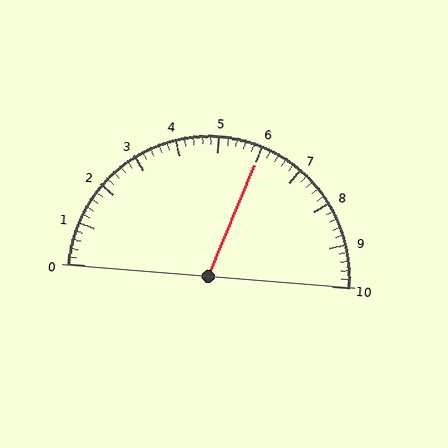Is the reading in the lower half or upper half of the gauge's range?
The reading is in the upper half of the range (0 to 10).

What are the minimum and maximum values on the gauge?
The gauge ranges from 0 to 10.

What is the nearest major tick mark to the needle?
The nearest major tick mark is 6.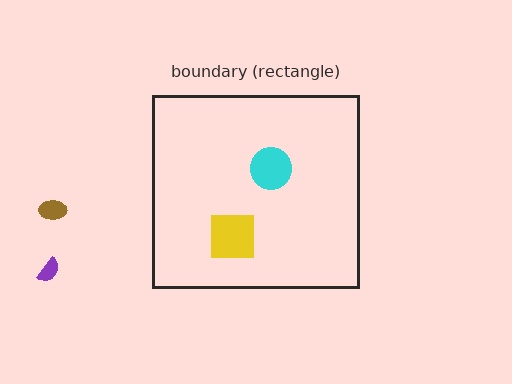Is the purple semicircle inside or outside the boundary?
Outside.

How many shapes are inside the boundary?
2 inside, 2 outside.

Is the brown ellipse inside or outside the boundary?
Outside.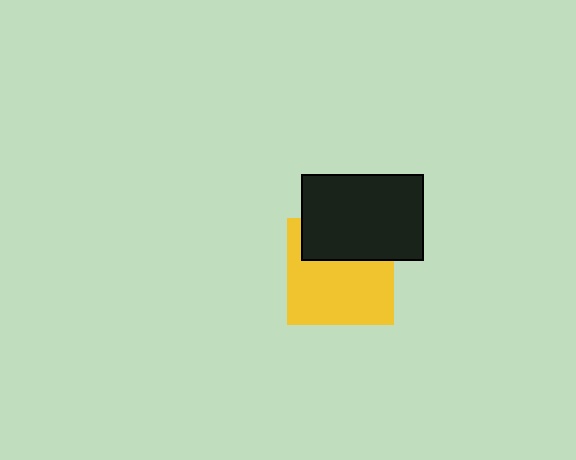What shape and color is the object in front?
The object in front is a black rectangle.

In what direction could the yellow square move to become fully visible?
The yellow square could move down. That would shift it out from behind the black rectangle entirely.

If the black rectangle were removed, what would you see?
You would see the complete yellow square.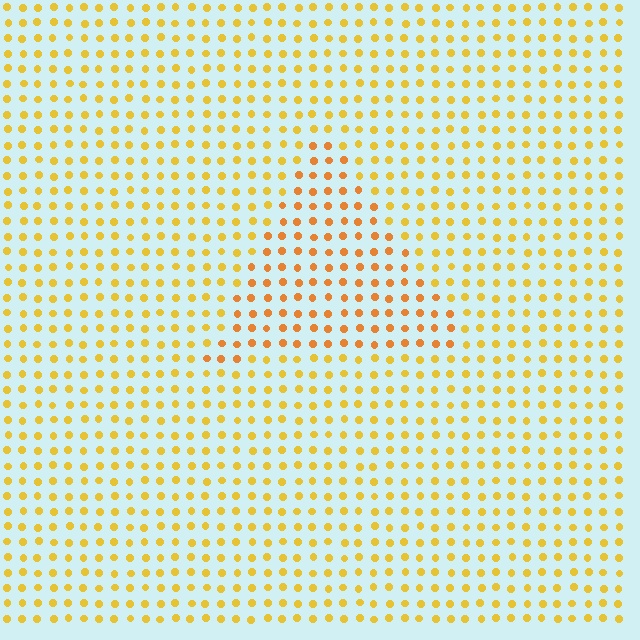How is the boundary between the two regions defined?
The boundary is defined purely by a slight shift in hue (about 22 degrees). Spacing, size, and orientation are identical on both sides.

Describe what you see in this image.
The image is filled with small yellow elements in a uniform arrangement. A triangle-shaped region is visible where the elements are tinted to a slightly different hue, forming a subtle color boundary.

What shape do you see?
I see a triangle.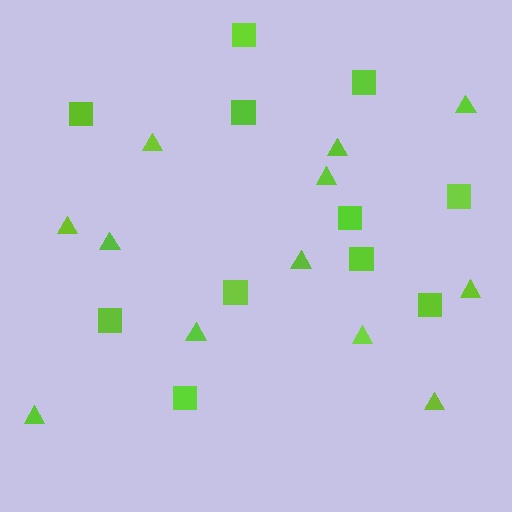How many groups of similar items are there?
There are 2 groups: one group of squares (11) and one group of triangles (12).